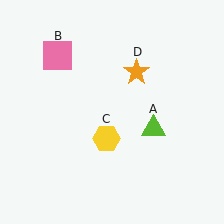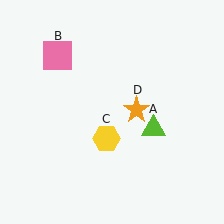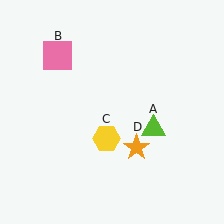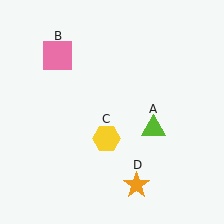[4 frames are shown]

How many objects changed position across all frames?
1 object changed position: orange star (object D).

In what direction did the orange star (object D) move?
The orange star (object D) moved down.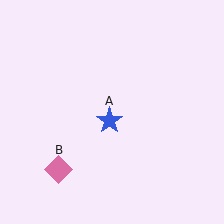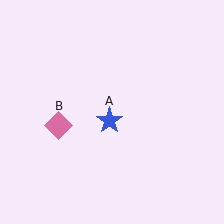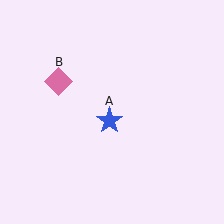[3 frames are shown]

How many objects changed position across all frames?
1 object changed position: pink diamond (object B).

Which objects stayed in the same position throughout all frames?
Blue star (object A) remained stationary.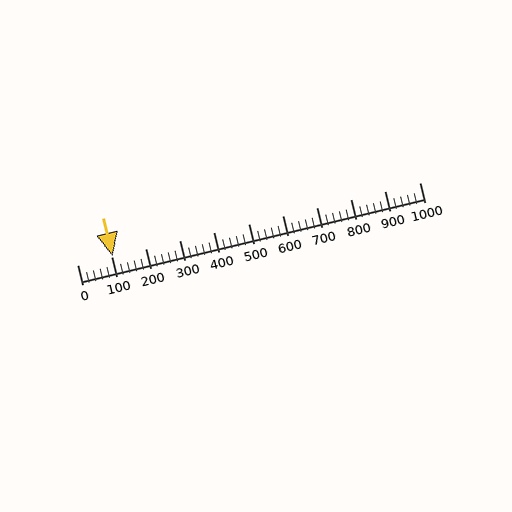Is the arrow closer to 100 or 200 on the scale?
The arrow is closer to 100.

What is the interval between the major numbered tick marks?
The major tick marks are spaced 100 units apart.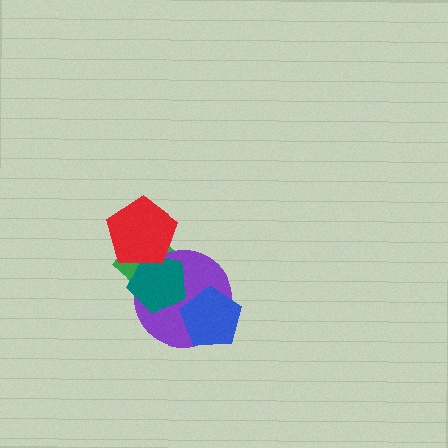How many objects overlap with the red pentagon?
2 objects overlap with the red pentagon.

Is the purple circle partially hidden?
Yes, it is partially covered by another shape.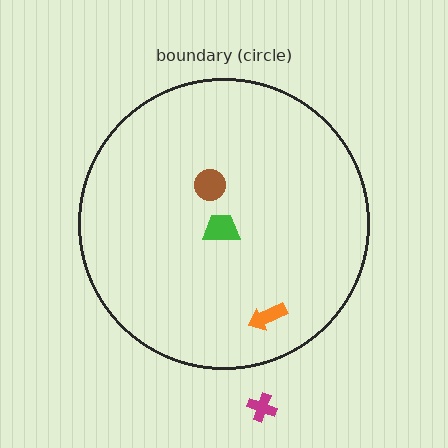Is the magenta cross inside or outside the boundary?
Outside.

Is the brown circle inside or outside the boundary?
Inside.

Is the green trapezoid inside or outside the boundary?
Inside.